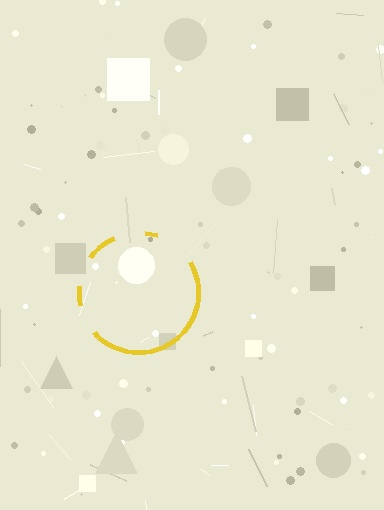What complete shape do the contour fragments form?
The contour fragments form a circle.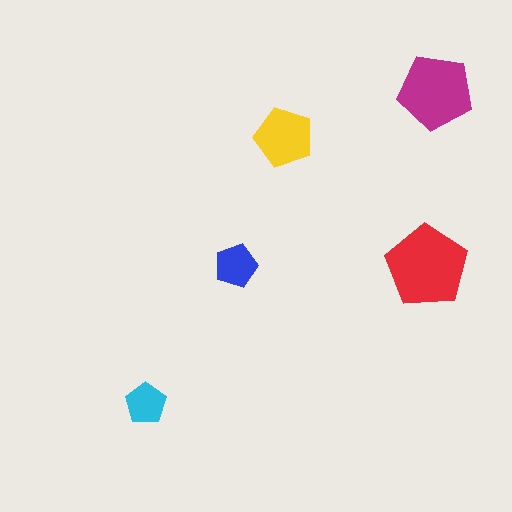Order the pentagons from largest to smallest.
the red one, the magenta one, the yellow one, the blue one, the cyan one.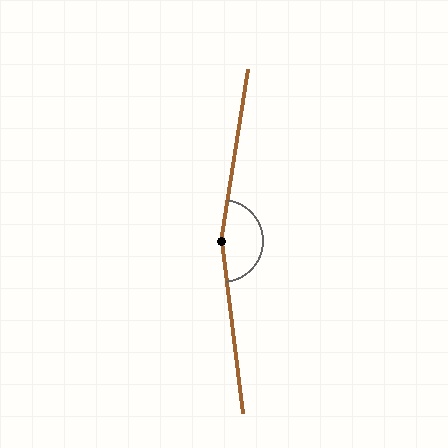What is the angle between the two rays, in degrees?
Approximately 164 degrees.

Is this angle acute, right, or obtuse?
It is obtuse.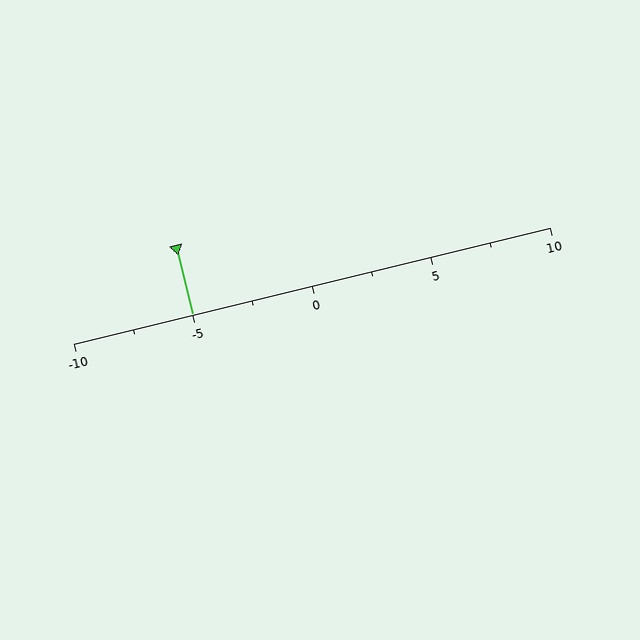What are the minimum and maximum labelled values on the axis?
The axis runs from -10 to 10.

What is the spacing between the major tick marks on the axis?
The major ticks are spaced 5 apart.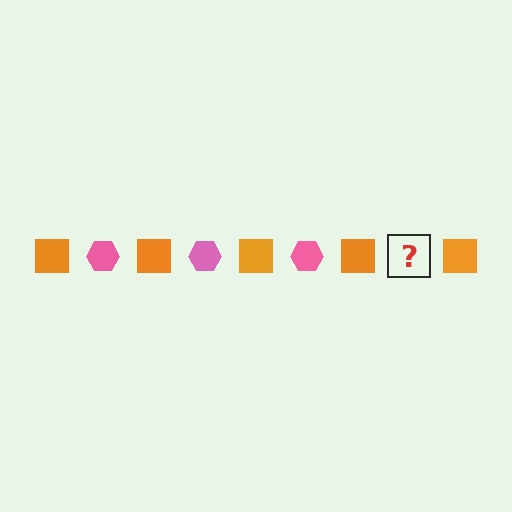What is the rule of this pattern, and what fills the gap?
The rule is that the pattern alternates between orange square and pink hexagon. The gap should be filled with a pink hexagon.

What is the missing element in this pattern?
The missing element is a pink hexagon.